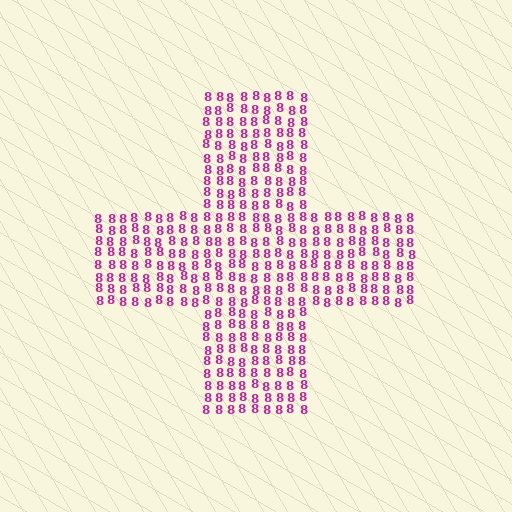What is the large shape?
The large shape is a cross.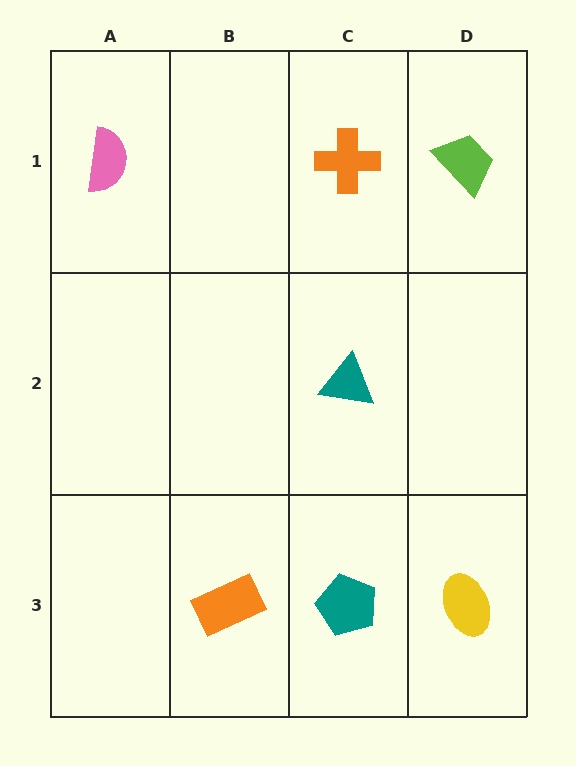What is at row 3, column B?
An orange rectangle.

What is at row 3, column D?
A yellow ellipse.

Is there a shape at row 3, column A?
No, that cell is empty.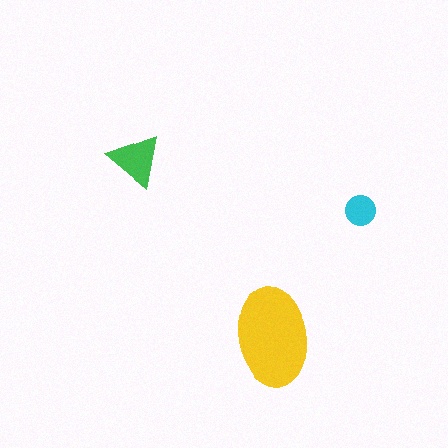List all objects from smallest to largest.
The cyan circle, the green triangle, the yellow ellipse.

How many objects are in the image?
There are 3 objects in the image.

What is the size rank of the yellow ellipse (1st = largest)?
1st.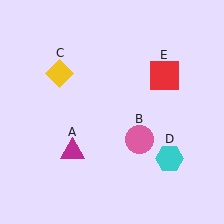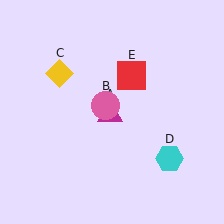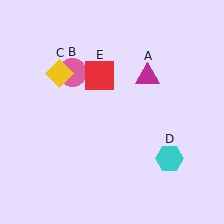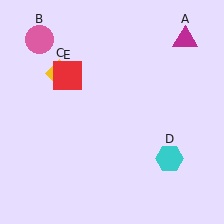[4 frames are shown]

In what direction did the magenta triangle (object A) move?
The magenta triangle (object A) moved up and to the right.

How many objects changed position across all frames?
3 objects changed position: magenta triangle (object A), pink circle (object B), red square (object E).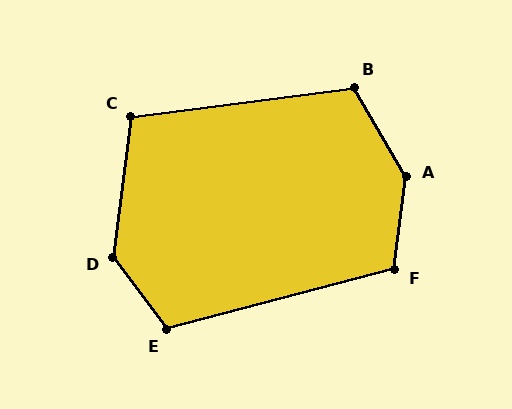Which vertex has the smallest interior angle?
C, at approximately 105 degrees.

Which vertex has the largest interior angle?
A, at approximately 142 degrees.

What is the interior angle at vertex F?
Approximately 112 degrees (obtuse).